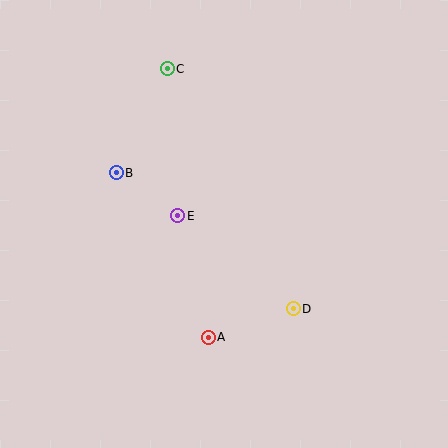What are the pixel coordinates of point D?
Point D is at (293, 309).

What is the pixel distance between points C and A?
The distance between C and A is 271 pixels.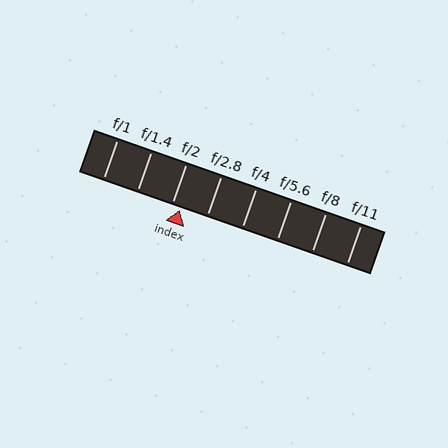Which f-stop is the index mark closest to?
The index mark is closest to f/2.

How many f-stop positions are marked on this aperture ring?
There are 8 f-stop positions marked.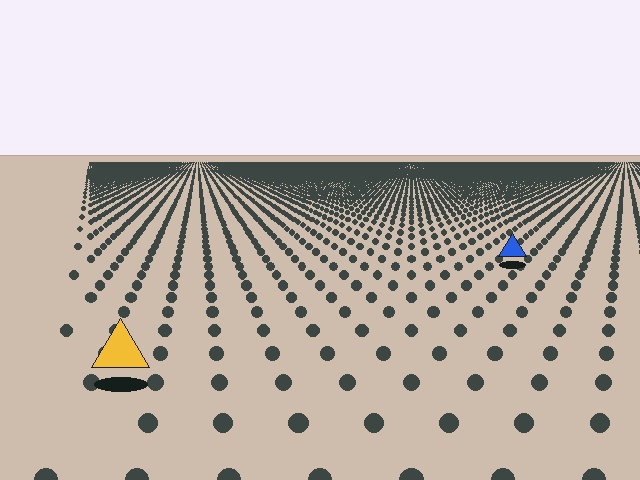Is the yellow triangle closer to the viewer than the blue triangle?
Yes. The yellow triangle is closer — you can tell from the texture gradient: the ground texture is coarser near it.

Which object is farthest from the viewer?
The blue triangle is farthest from the viewer. It appears smaller and the ground texture around it is denser.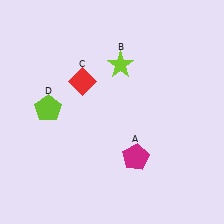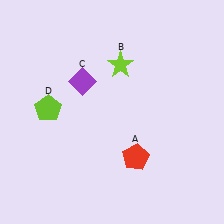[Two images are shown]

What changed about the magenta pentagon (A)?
In Image 1, A is magenta. In Image 2, it changed to red.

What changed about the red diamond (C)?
In Image 1, C is red. In Image 2, it changed to purple.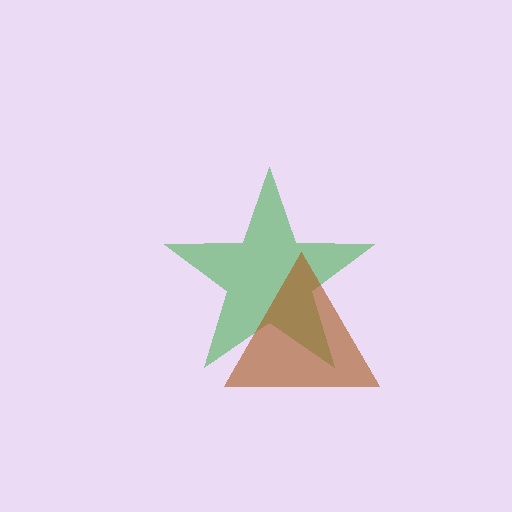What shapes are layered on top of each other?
The layered shapes are: a green star, a brown triangle.